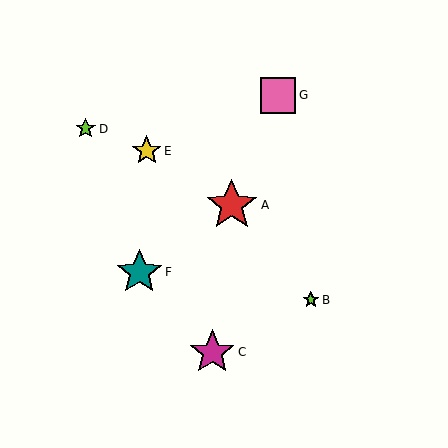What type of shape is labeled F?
Shape F is a teal star.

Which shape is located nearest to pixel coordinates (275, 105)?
The pink square (labeled G) at (278, 95) is nearest to that location.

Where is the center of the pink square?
The center of the pink square is at (278, 95).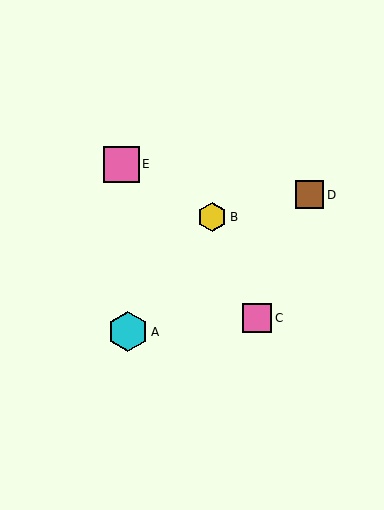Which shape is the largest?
The cyan hexagon (labeled A) is the largest.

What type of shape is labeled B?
Shape B is a yellow hexagon.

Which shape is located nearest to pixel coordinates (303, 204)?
The brown square (labeled D) at (310, 195) is nearest to that location.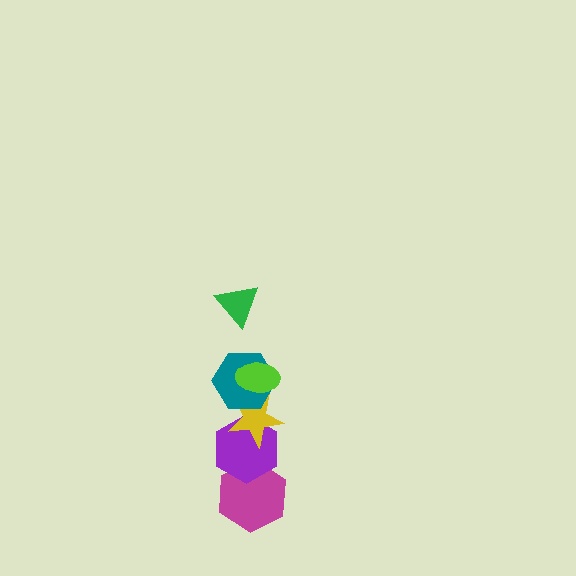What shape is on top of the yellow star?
The teal hexagon is on top of the yellow star.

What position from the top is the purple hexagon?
The purple hexagon is 5th from the top.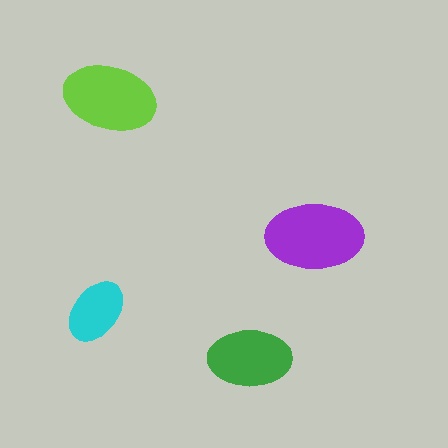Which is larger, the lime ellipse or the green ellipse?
The lime one.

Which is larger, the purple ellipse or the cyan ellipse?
The purple one.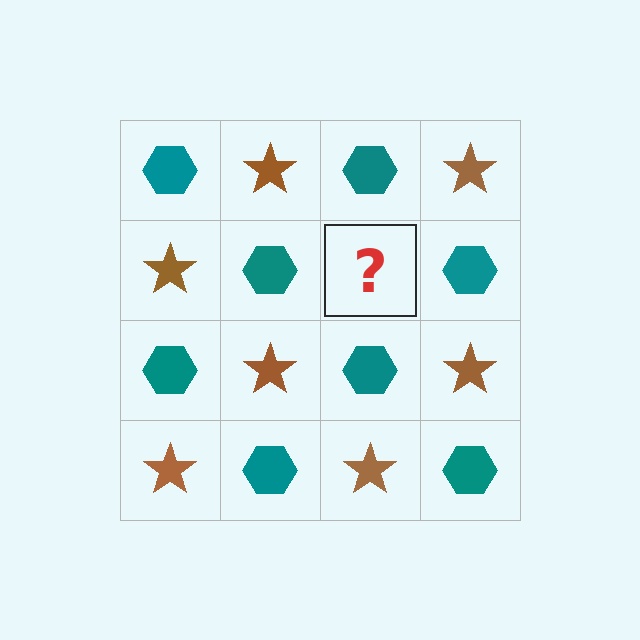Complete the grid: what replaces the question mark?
The question mark should be replaced with a brown star.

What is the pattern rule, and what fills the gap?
The rule is that it alternates teal hexagon and brown star in a checkerboard pattern. The gap should be filled with a brown star.